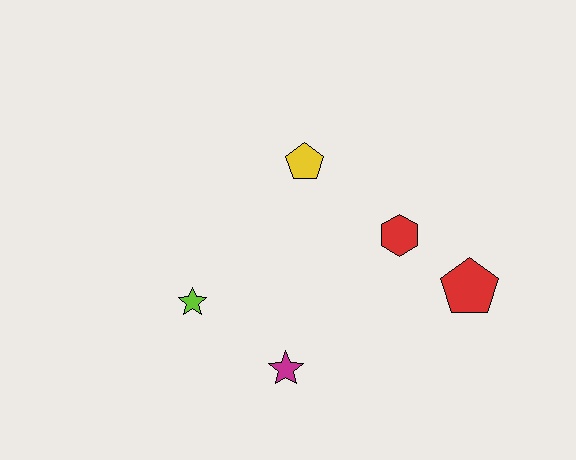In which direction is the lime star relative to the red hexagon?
The lime star is to the left of the red hexagon.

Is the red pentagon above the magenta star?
Yes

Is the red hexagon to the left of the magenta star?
No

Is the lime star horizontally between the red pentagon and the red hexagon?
No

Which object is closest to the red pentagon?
The red hexagon is closest to the red pentagon.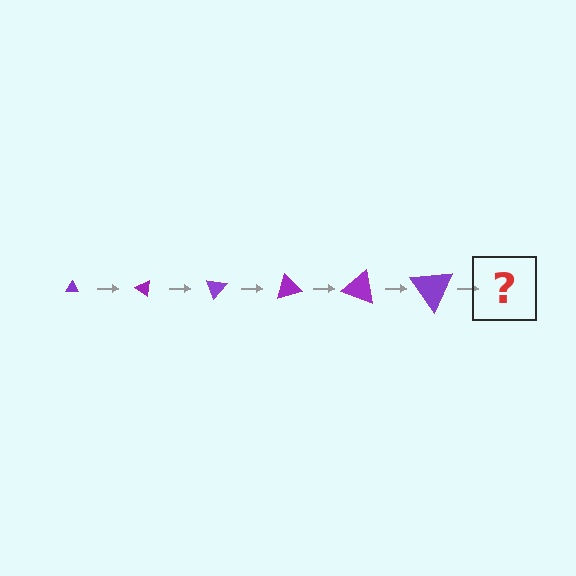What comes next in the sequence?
The next element should be a triangle, larger than the previous one and rotated 210 degrees from the start.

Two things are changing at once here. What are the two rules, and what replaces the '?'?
The two rules are that the triangle grows larger each step and it rotates 35 degrees each step. The '?' should be a triangle, larger than the previous one and rotated 210 degrees from the start.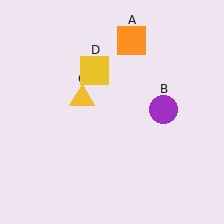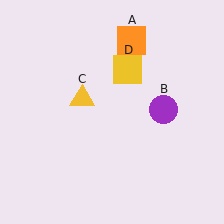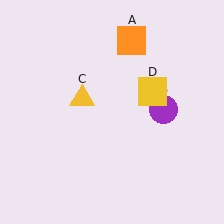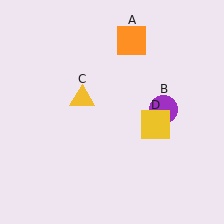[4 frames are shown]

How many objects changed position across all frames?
1 object changed position: yellow square (object D).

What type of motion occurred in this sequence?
The yellow square (object D) rotated clockwise around the center of the scene.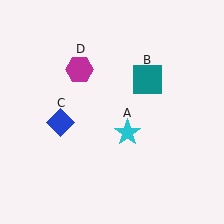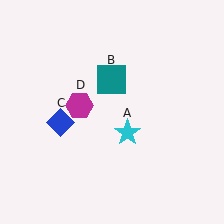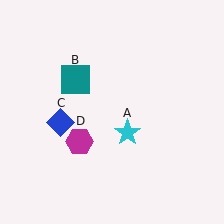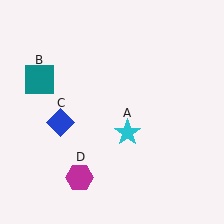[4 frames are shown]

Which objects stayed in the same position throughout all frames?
Cyan star (object A) and blue diamond (object C) remained stationary.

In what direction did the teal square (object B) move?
The teal square (object B) moved left.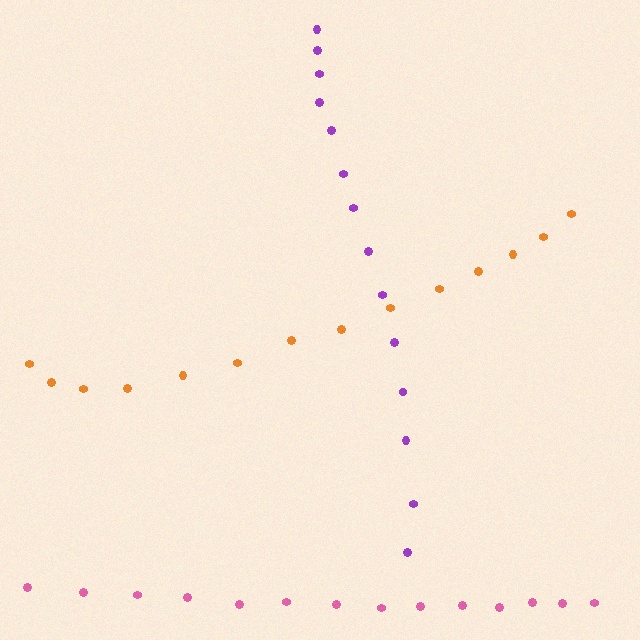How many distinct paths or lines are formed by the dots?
There are 3 distinct paths.